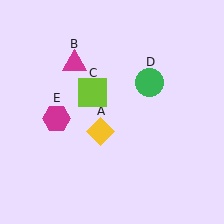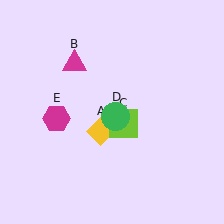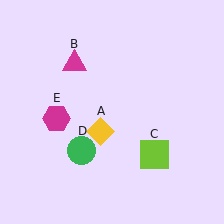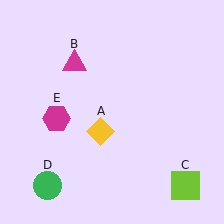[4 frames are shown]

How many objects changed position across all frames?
2 objects changed position: lime square (object C), green circle (object D).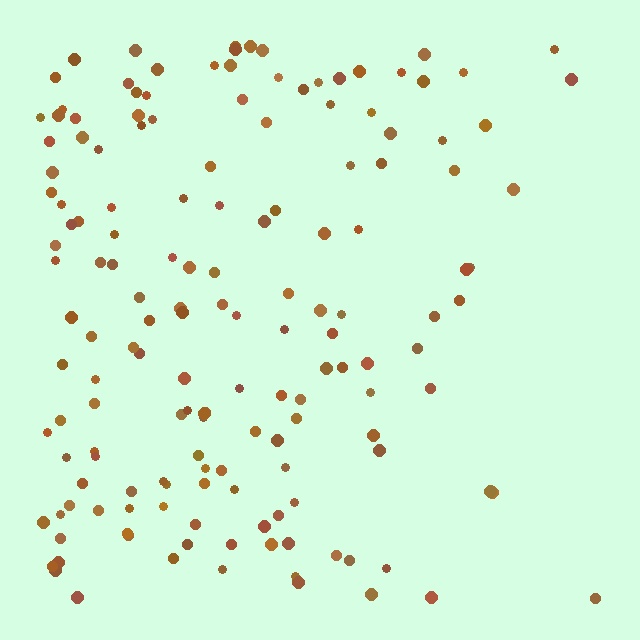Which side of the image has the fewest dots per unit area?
The right.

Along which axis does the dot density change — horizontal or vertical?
Horizontal.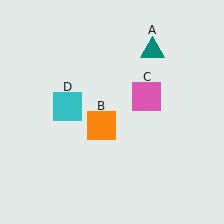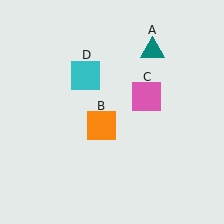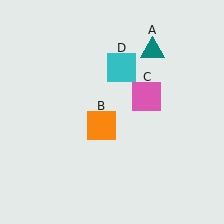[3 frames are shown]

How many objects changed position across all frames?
1 object changed position: cyan square (object D).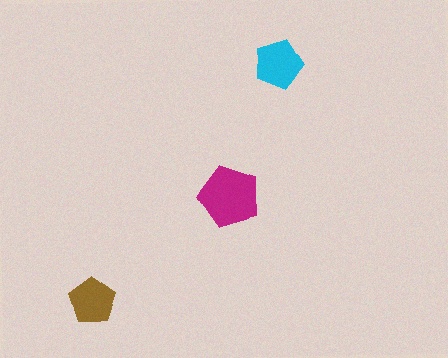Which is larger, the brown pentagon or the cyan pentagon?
The cyan one.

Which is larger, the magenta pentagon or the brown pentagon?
The magenta one.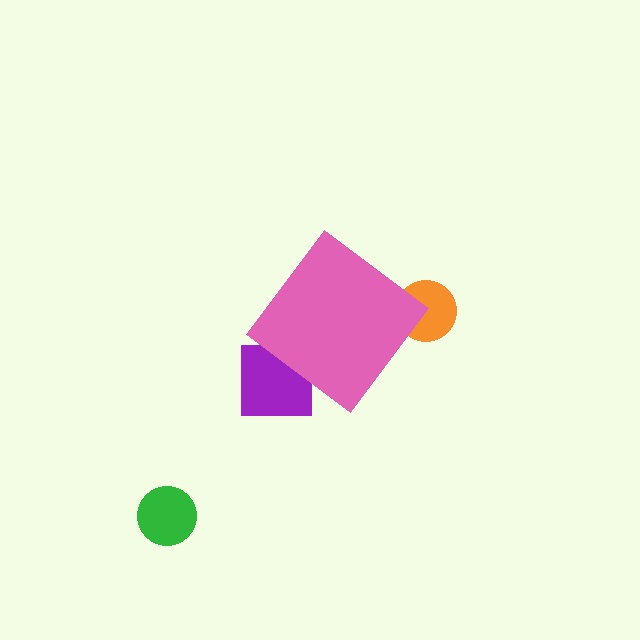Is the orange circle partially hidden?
Yes, the orange circle is partially hidden behind the pink diamond.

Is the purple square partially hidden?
Yes, the purple square is partially hidden behind the pink diamond.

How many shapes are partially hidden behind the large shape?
2 shapes are partially hidden.